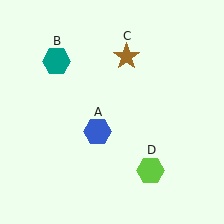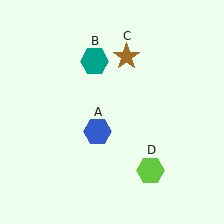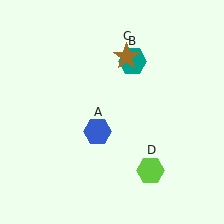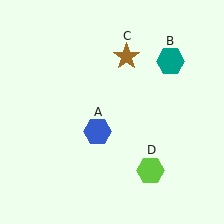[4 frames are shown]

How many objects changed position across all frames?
1 object changed position: teal hexagon (object B).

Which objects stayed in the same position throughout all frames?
Blue hexagon (object A) and brown star (object C) and lime hexagon (object D) remained stationary.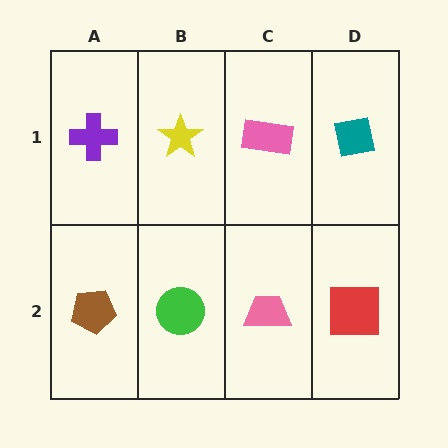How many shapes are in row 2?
4 shapes.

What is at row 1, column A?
A purple cross.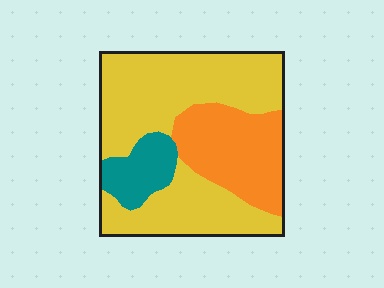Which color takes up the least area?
Teal, at roughly 10%.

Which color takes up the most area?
Yellow, at roughly 60%.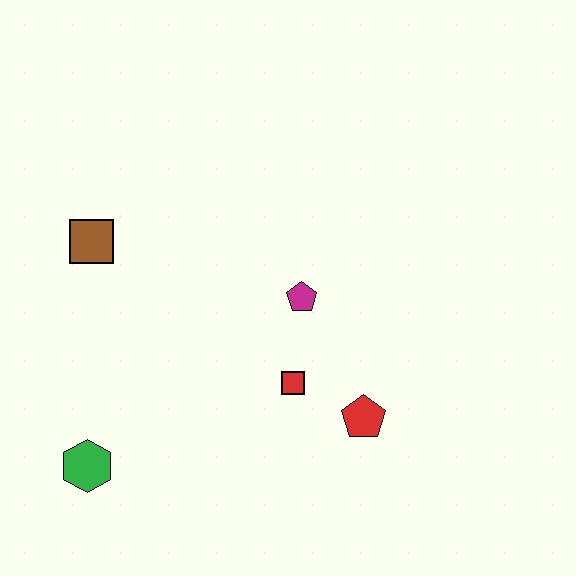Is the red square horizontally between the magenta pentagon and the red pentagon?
No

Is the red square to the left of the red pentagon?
Yes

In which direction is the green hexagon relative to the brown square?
The green hexagon is below the brown square.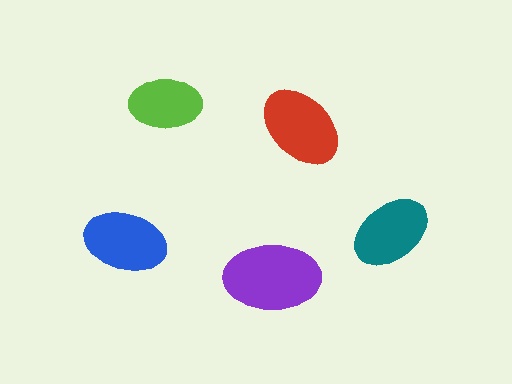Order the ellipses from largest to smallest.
the purple one, the red one, the blue one, the teal one, the lime one.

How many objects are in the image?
There are 5 objects in the image.